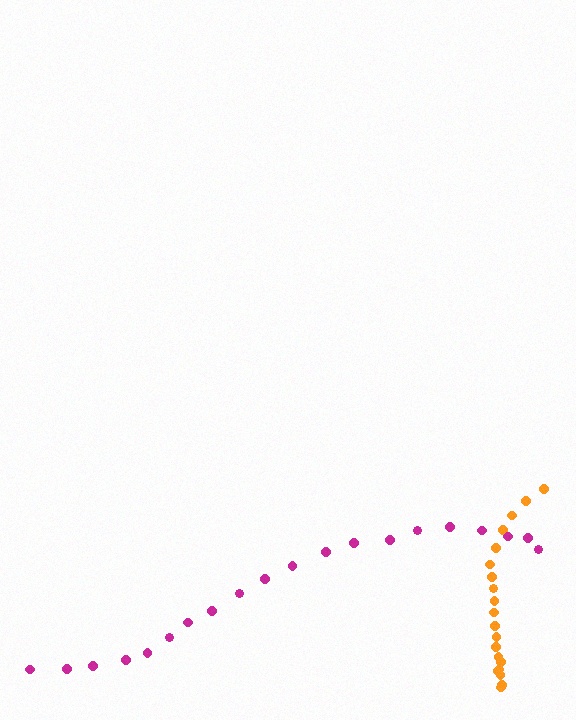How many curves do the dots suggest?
There are 2 distinct paths.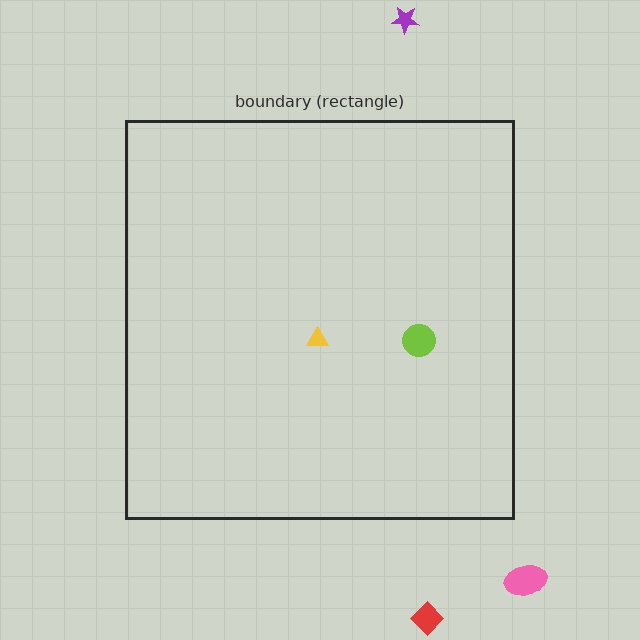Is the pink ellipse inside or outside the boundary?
Outside.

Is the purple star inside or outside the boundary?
Outside.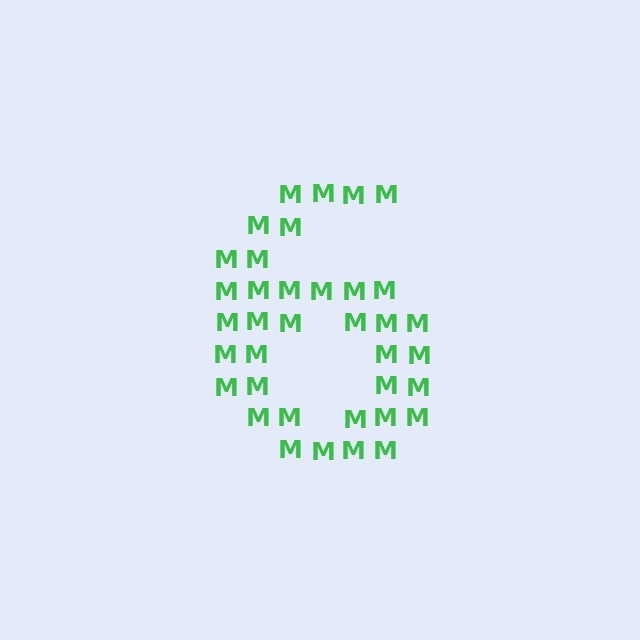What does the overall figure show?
The overall figure shows the digit 6.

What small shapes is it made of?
It is made of small letter M's.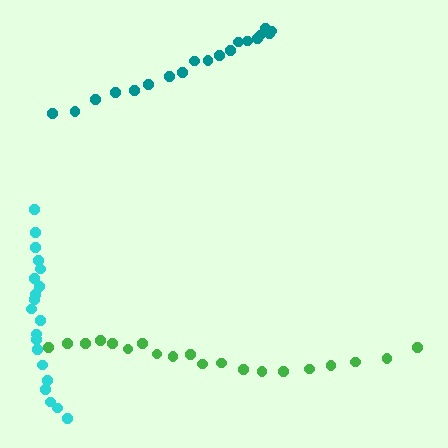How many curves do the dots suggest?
There are 3 distinct paths.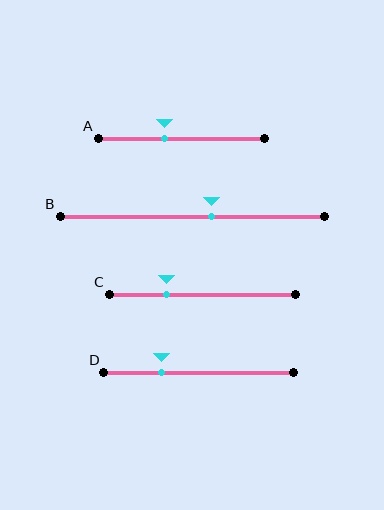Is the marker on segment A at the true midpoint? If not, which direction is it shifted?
No, the marker on segment A is shifted to the left by about 10% of the segment length.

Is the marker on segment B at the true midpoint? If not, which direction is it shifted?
No, the marker on segment B is shifted to the right by about 7% of the segment length.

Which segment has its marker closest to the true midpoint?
Segment B has its marker closest to the true midpoint.